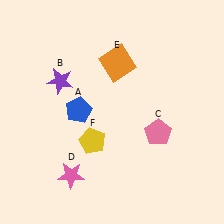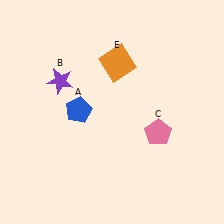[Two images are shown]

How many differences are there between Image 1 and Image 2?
There are 2 differences between the two images.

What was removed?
The yellow pentagon (F), the pink star (D) were removed in Image 2.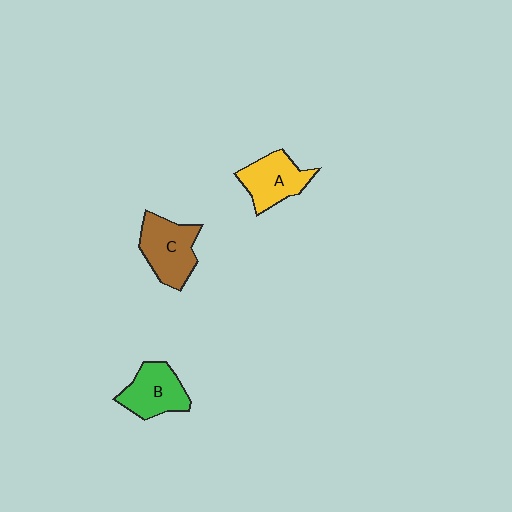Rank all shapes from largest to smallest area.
From largest to smallest: C (brown), A (yellow), B (green).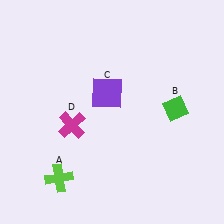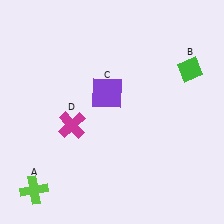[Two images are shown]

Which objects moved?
The objects that moved are: the lime cross (A), the green diamond (B).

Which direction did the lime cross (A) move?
The lime cross (A) moved left.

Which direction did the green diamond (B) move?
The green diamond (B) moved up.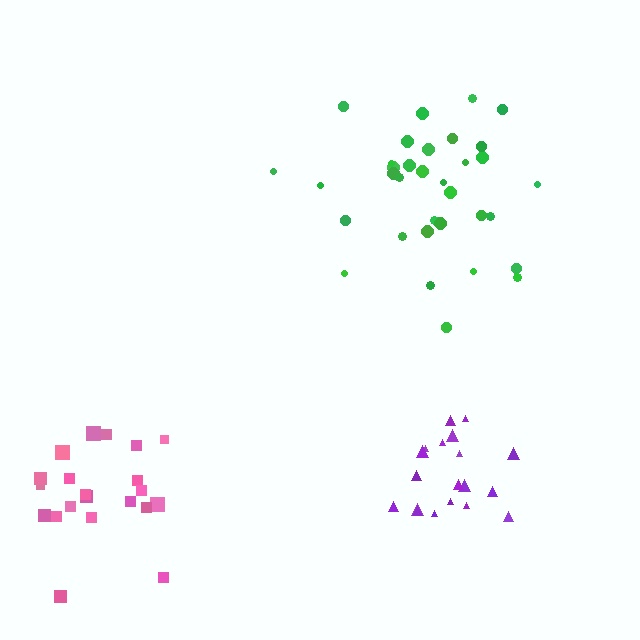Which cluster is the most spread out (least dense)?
Green.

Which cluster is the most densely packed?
Purple.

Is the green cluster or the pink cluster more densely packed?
Pink.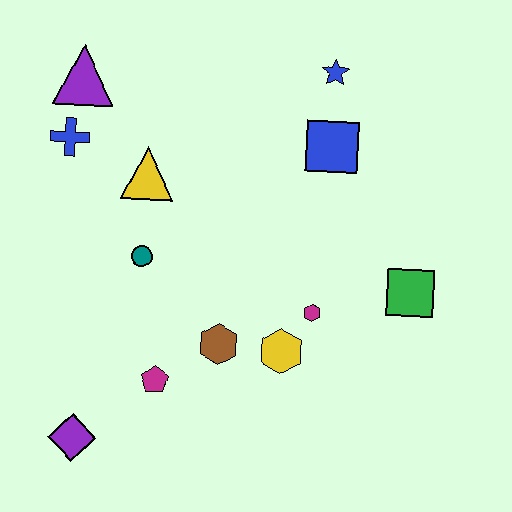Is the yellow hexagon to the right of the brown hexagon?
Yes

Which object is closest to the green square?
The magenta hexagon is closest to the green square.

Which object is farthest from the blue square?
The purple diamond is farthest from the blue square.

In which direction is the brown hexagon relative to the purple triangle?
The brown hexagon is below the purple triangle.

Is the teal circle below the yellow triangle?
Yes